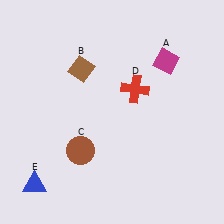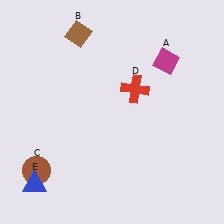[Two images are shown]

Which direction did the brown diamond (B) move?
The brown diamond (B) moved up.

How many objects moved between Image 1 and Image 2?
2 objects moved between the two images.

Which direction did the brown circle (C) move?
The brown circle (C) moved left.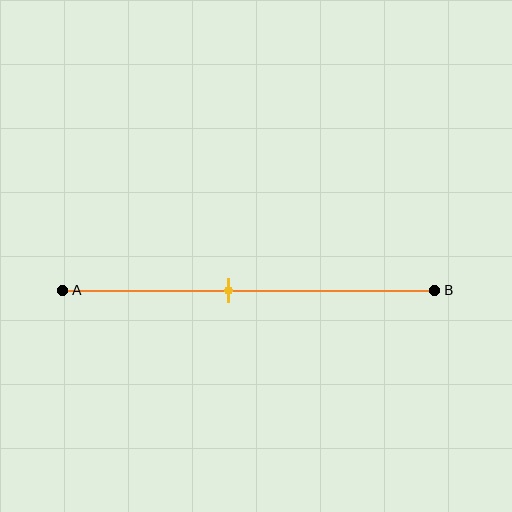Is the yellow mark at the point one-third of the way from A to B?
No, the mark is at about 45% from A, not at the 33% one-third point.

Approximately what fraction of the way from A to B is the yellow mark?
The yellow mark is approximately 45% of the way from A to B.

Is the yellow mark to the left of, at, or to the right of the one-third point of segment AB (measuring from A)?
The yellow mark is to the right of the one-third point of segment AB.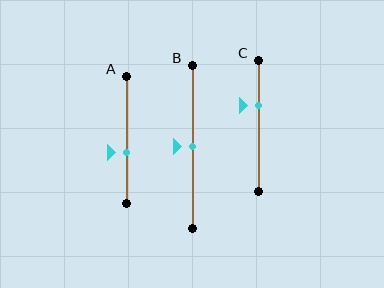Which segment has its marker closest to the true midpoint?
Segment B has its marker closest to the true midpoint.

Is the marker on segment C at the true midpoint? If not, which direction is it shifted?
No, the marker on segment C is shifted upward by about 16% of the segment length.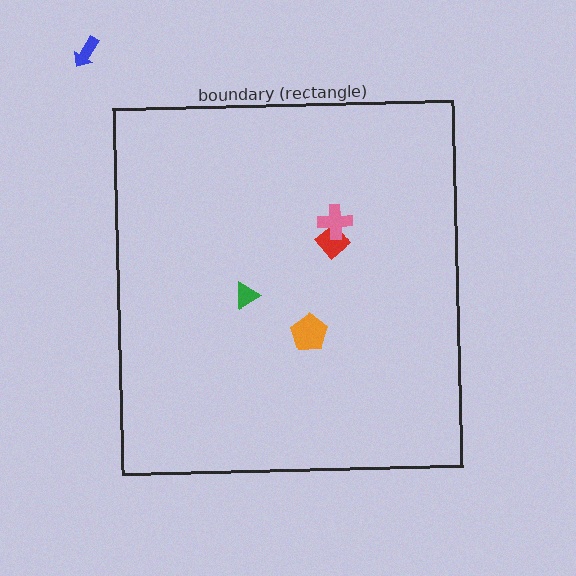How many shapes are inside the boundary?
4 inside, 1 outside.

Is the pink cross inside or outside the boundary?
Inside.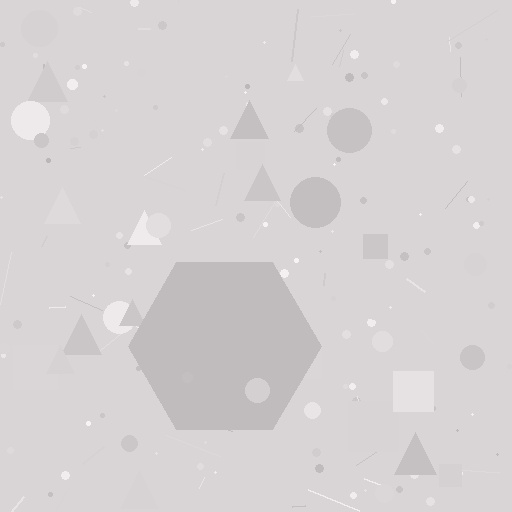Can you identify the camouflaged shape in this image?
The camouflaged shape is a hexagon.